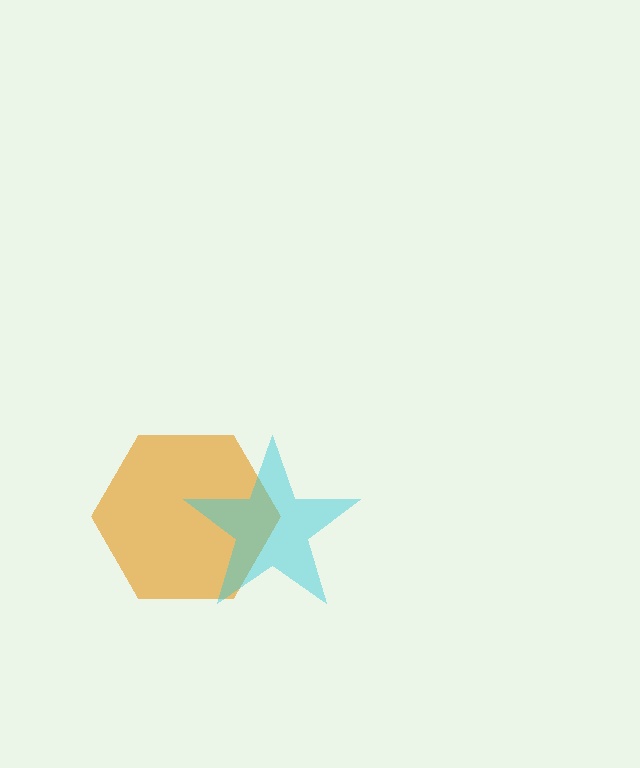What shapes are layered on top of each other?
The layered shapes are: an orange hexagon, a cyan star.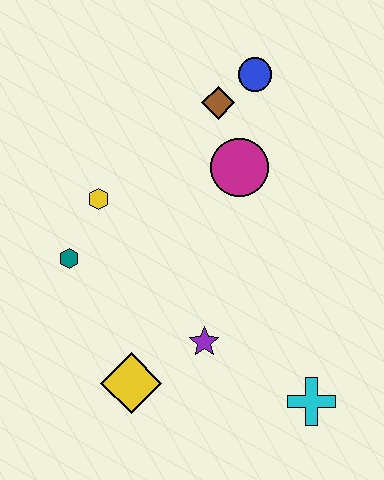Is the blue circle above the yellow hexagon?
Yes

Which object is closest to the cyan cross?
The purple star is closest to the cyan cross.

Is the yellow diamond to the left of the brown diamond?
Yes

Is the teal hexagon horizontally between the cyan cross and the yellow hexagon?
No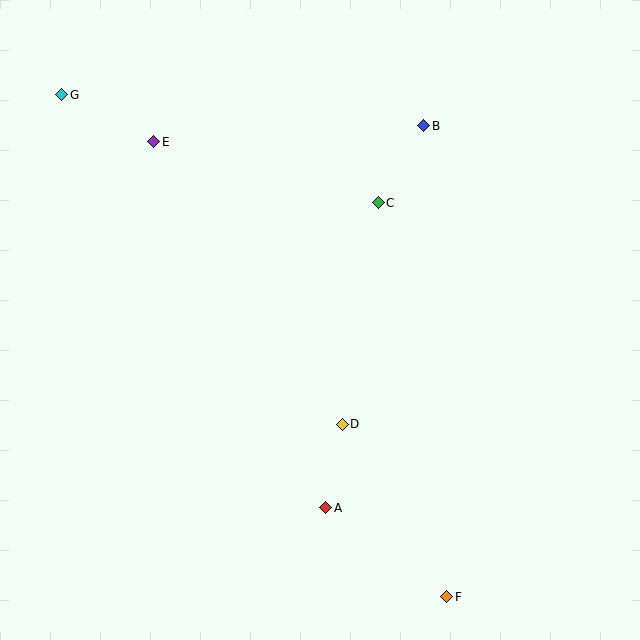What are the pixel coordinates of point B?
Point B is at (424, 126).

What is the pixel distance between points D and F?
The distance between D and F is 201 pixels.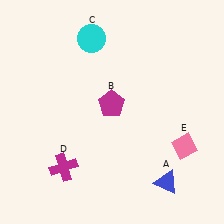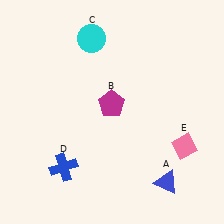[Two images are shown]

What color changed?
The cross (D) changed from magenta in Image 1 to blue in Image 2.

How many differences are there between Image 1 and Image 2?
There is 1 difference between the two images.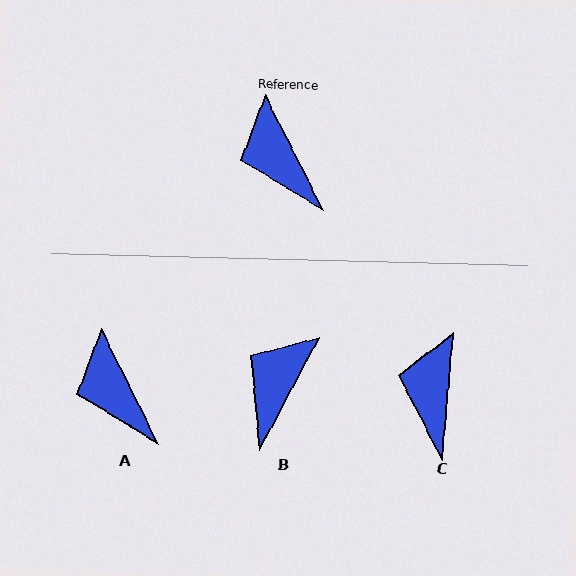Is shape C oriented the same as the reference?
No, it is off by about 31 degrees.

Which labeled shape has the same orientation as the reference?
A.